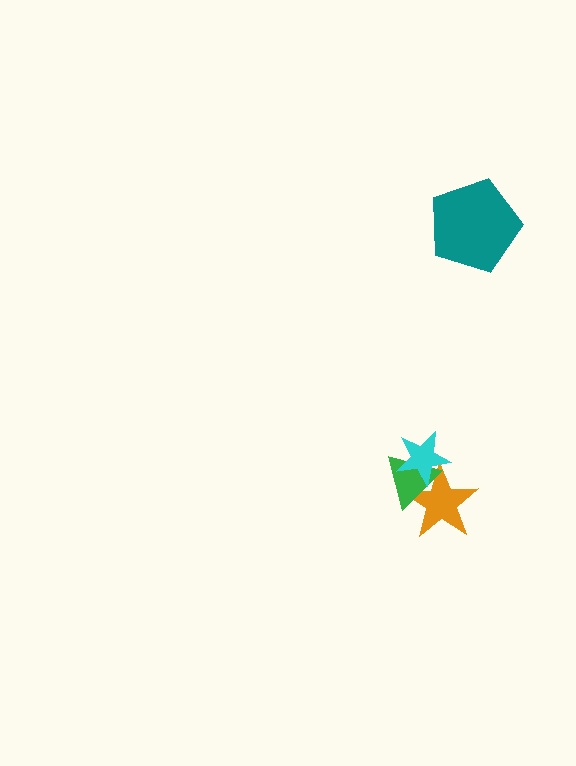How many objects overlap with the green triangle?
2 objects overlap with the green triangle.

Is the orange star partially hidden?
Yes, it is partially covered by another shape.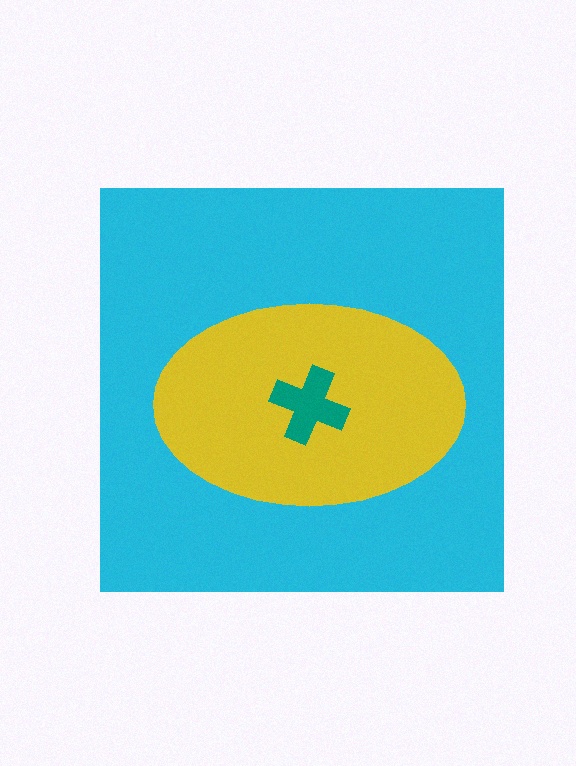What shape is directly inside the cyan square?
The yellow ellipse.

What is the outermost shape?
The cyan square.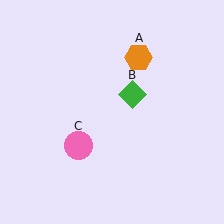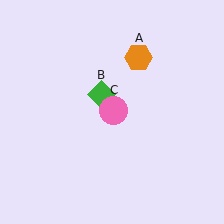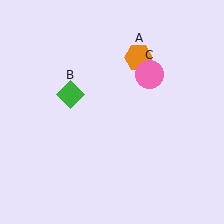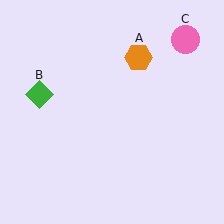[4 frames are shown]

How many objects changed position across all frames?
2 objects changed position: green diamond (object B), pink circle (object C).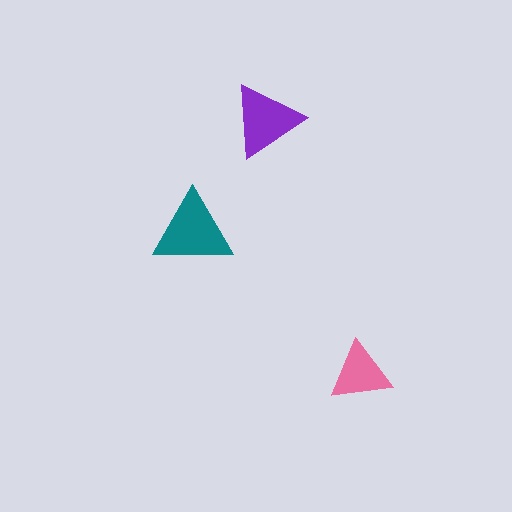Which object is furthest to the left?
The teal triangle is leftmost.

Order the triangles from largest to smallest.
the teal one, the purple one, the pink one.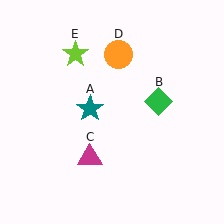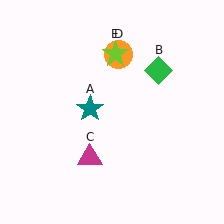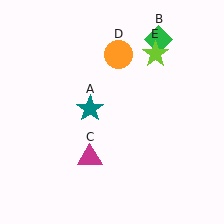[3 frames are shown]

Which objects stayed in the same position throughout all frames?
Teal star (object A) and magenta triangle (object C) and orange circle (object D) remained stationary.